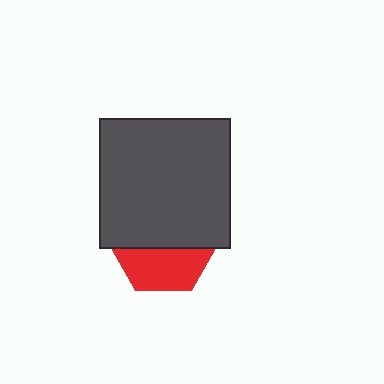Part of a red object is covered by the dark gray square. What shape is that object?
It is a hexagon.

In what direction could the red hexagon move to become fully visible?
The red hexagon could move down. That would shift it out from behind the dark gray square entirely.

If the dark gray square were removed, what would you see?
You would see the complete red hexagon.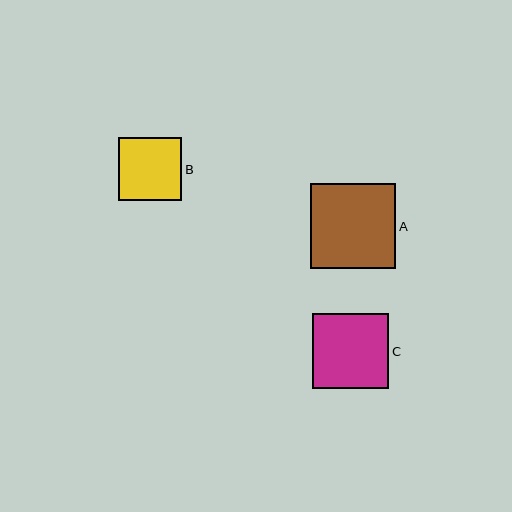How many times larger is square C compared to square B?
Square C is approximately 1.2 times the size of square B.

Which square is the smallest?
Square B is the smallest with a size of approximately 64 pixels.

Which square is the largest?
Square A is the largest with a size of approximately 85 pixels.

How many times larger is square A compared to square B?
Square A is approximately 1.3 times the size of square B.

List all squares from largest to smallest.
From largest to smallest: A, C, B.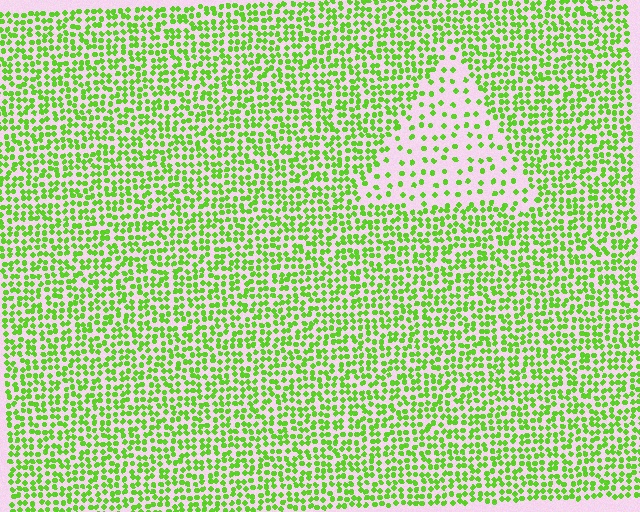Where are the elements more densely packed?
The elements are more densely packed outside the triangle boundary.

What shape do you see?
I see a triangle.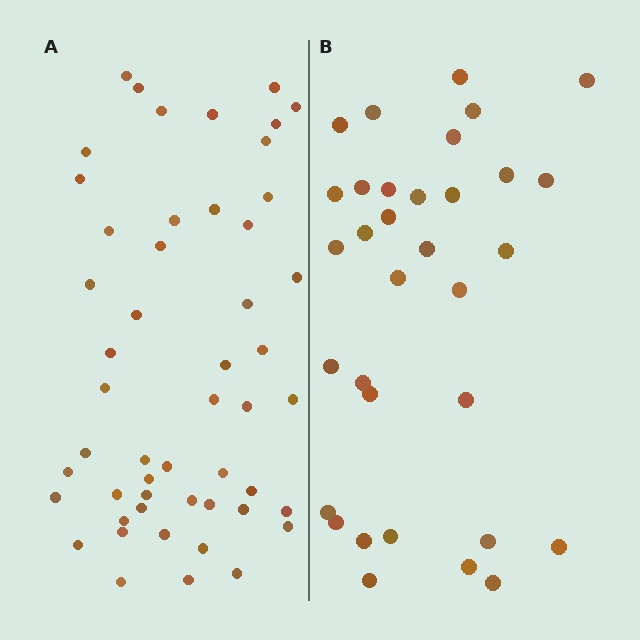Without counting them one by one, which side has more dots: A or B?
Region A (the left region) has more dots.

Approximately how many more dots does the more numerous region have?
Region A has approximately 20 more dots than region B.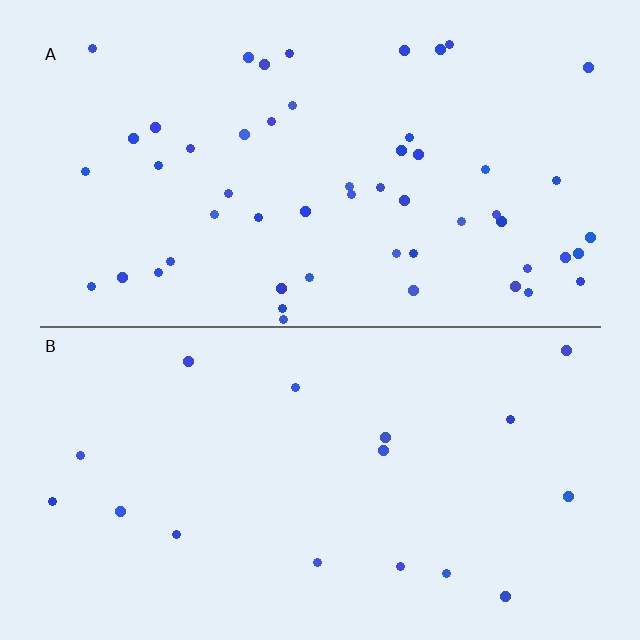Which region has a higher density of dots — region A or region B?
A (the top).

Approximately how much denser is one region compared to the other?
Approximately 3.2× — region A over region B.